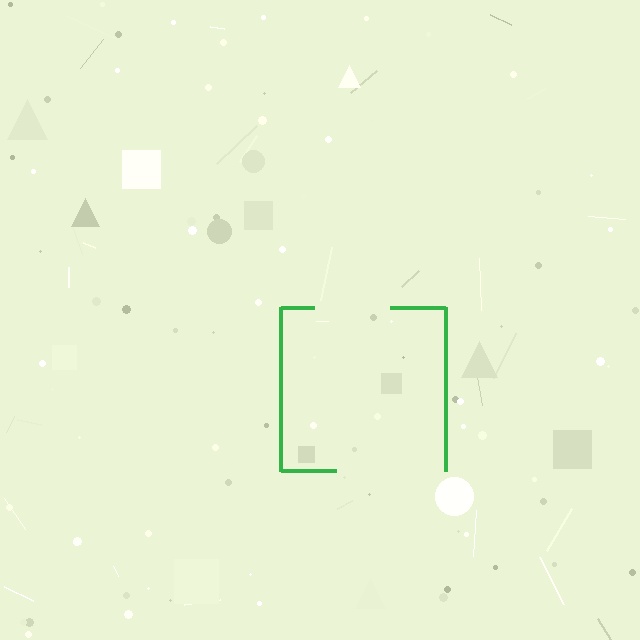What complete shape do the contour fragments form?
The contour fragments form a square.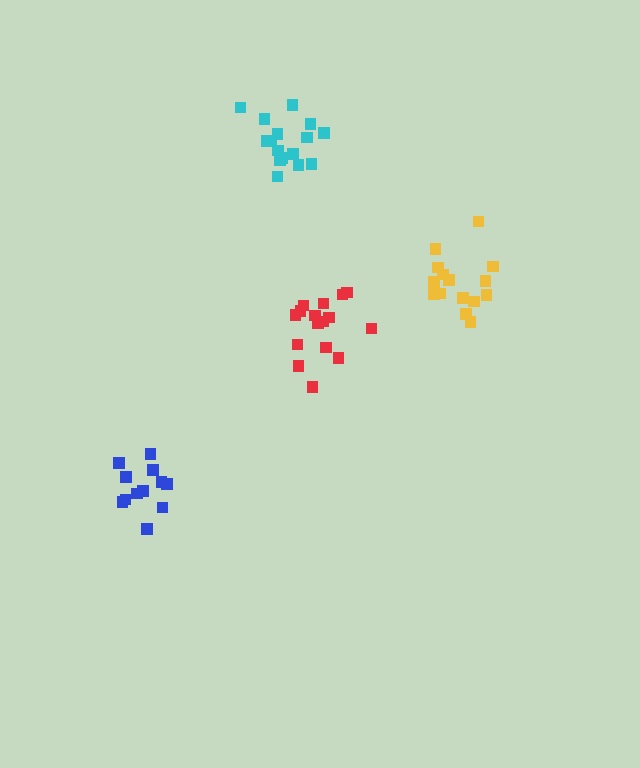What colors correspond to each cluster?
The clusters are colored: cyan, yellow, blue, red.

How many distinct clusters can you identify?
There are 4 distinct clusters.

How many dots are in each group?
Group 1: 16 dots, Group 2: 15 dots, Group 3: 12 dots, Group 4: 16 dots (59 total).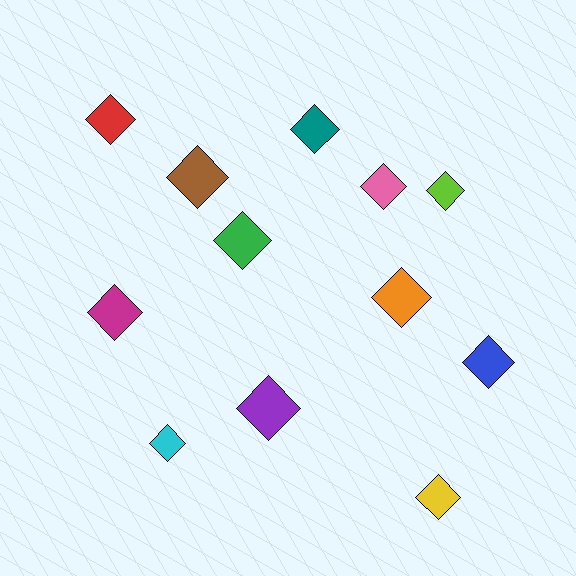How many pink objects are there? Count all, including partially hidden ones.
There is 1 pink object.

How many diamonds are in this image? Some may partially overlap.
There are 12 diamonds.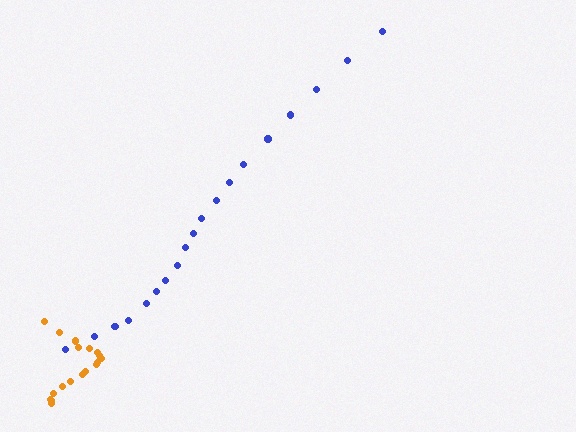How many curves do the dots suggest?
There are 2 distinct paths.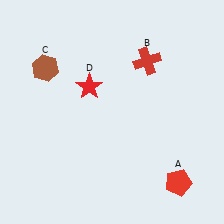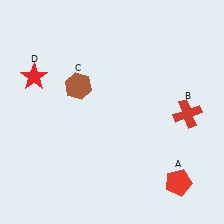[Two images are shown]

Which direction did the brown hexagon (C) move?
The brown hexagon (C) moved right.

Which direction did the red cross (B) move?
The red cross (B) moved down.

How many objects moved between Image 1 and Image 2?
3 objects moved between the two images.